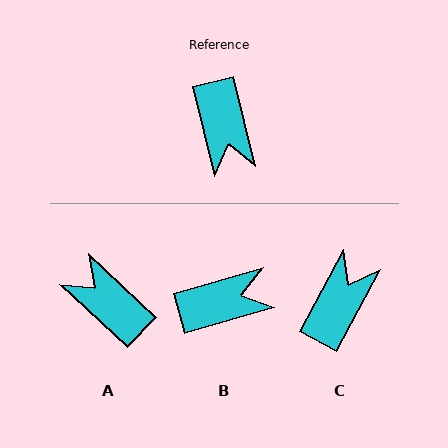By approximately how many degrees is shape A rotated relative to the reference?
Approximately 147 degrees clockwise.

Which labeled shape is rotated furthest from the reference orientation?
A, about 147 degrees away.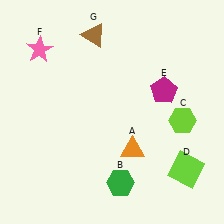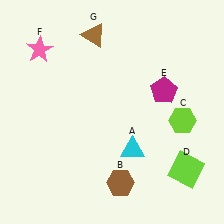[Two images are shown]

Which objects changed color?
A changed from orange to cyan. B changed from green to brown.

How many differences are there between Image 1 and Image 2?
There are 2 differences between the two images.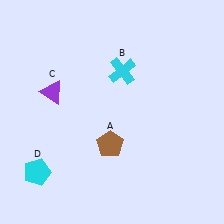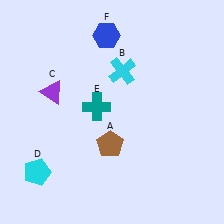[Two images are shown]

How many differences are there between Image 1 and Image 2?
There are 2 differences between the two images.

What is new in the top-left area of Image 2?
A blue hexagon (F) was added in the top-left area of Image 2.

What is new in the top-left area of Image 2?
A teal cross (E) was added in the top-left area of Image 2.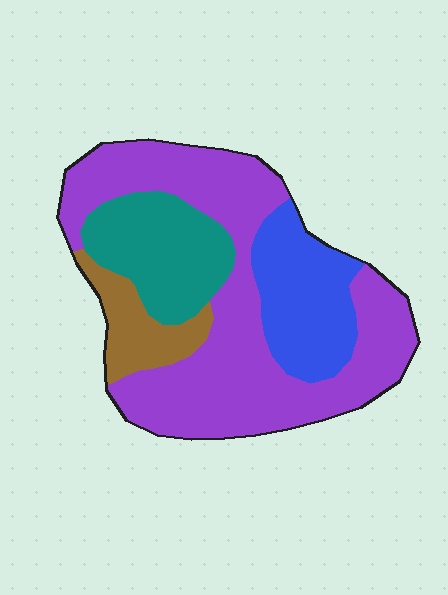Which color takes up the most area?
Purple, at roughly 55%.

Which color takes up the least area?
Brown, at roughly 10%.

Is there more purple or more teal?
Purple.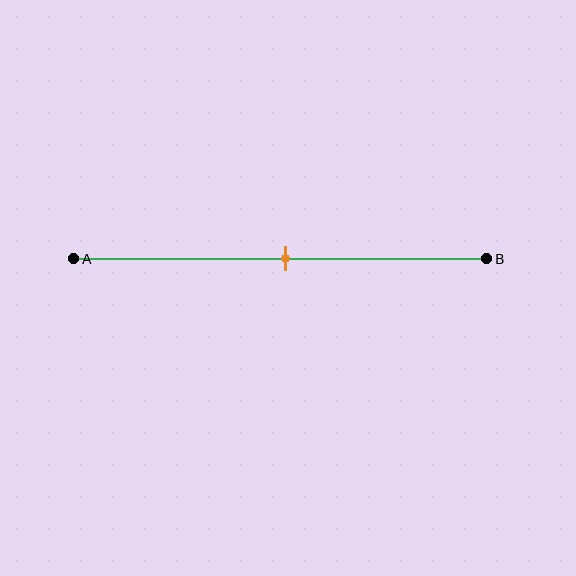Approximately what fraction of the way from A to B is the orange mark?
The orange mark is approximately 50% of the way from A to B.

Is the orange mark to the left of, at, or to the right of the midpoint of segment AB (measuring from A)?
The orange mark is approximately at the midpoint of segment AB.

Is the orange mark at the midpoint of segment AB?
Yes, the mark is approximately at the midpoint.